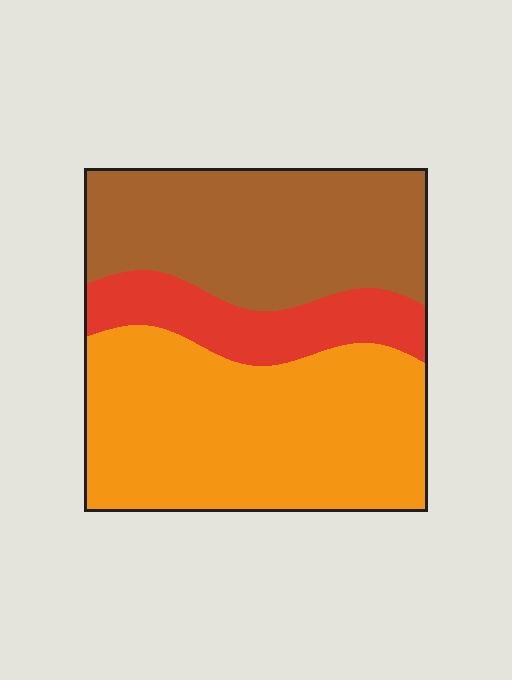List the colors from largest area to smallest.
From largest to smallest: orange, brown, red.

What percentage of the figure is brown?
Brown covers roughly 35% of the figure.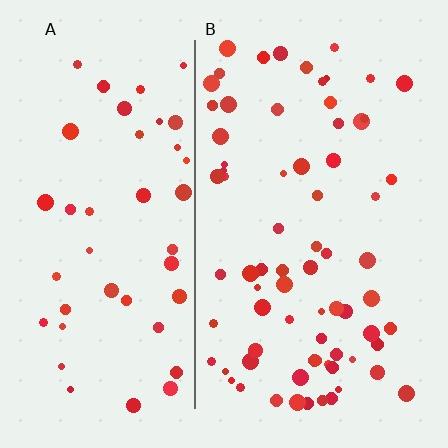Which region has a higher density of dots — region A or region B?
B (the right).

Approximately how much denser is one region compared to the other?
Approximately 1.6× — region B over region A.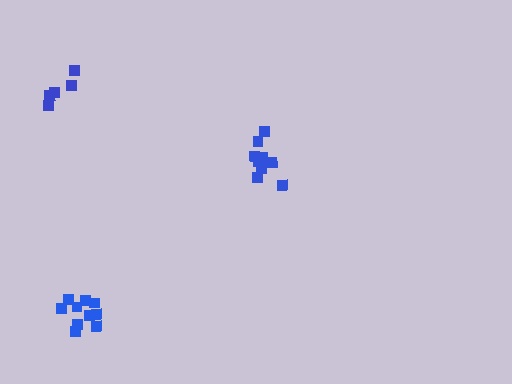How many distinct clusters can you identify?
There are 3 distinct clusters.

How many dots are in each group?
Group 1: 10 dots, Group 2: 10 dots, Group 3: 5 dots (25 total).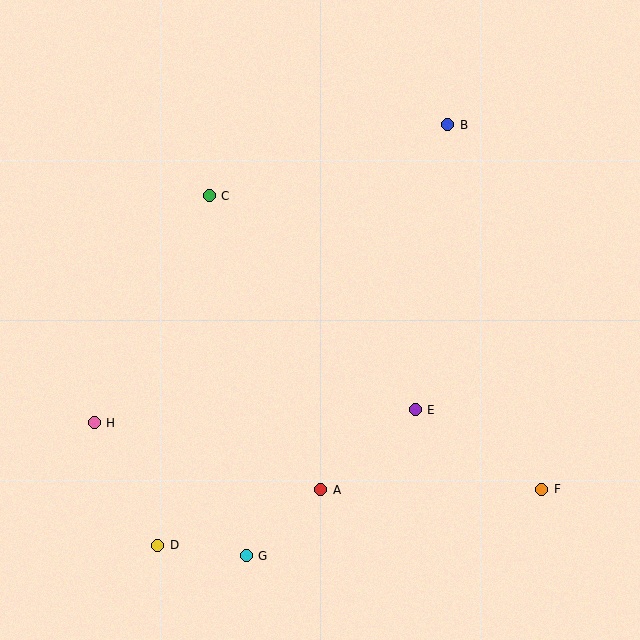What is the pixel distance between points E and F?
The distance between E and F is 150 pixels.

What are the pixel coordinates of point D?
Point D is at (158, 545).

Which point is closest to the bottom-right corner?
Point F is closest to the bottom-right corner.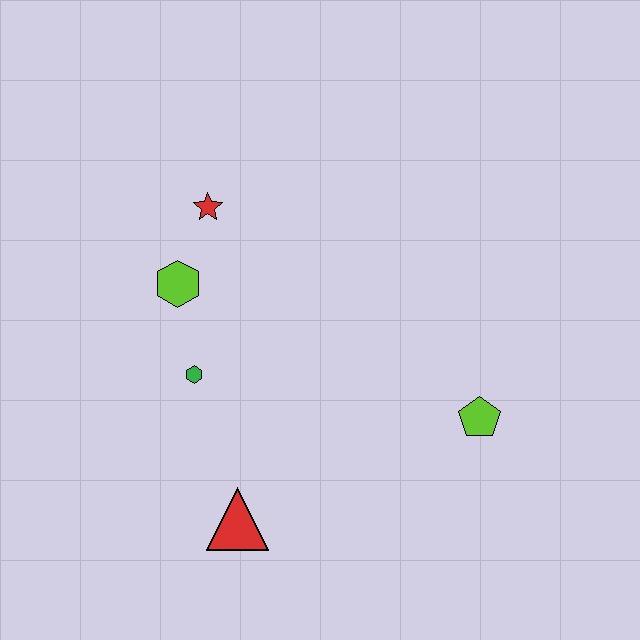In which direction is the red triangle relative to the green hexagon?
The red triangle is below the green hexagon.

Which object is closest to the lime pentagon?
The red triangle is closest to the lime pentagon.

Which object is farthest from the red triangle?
The red star is farthest from the red triangle.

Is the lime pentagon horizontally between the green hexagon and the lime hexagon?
No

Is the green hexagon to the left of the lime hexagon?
No